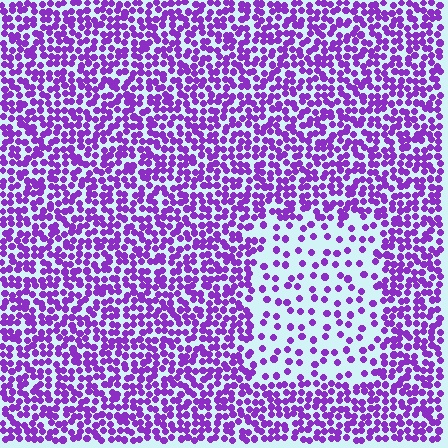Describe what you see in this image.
The image contains small purple elements arranged at two different densities. A rectangle-shaped region is visible where the elements are less densely packed than the surrounding area.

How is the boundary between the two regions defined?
The boundary is defined by a change in element density (approximately 2.6x ratio). All elements are the same color, size, and shape.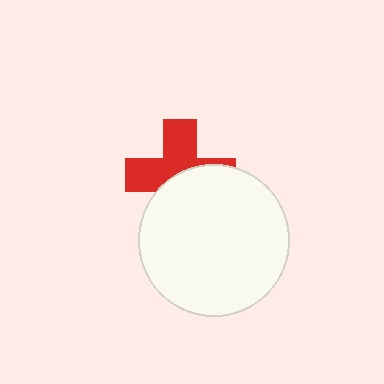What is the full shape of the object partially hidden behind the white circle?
The partially hidden object is a red cross.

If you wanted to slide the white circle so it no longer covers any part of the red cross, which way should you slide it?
Slide it down — that is the most direct way to separate the two shapes.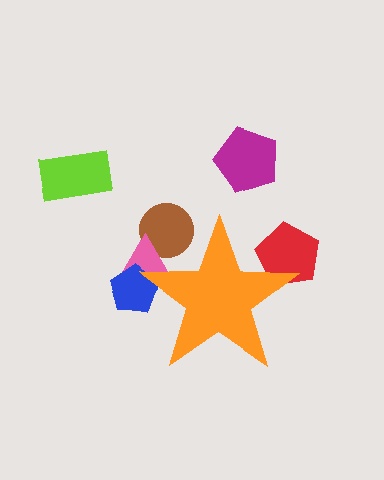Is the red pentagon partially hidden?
Yes, the red pentagon is partially hidden behind the orange star.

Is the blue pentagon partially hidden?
Yes, the blue pentagon is partially hidden behind the orange star.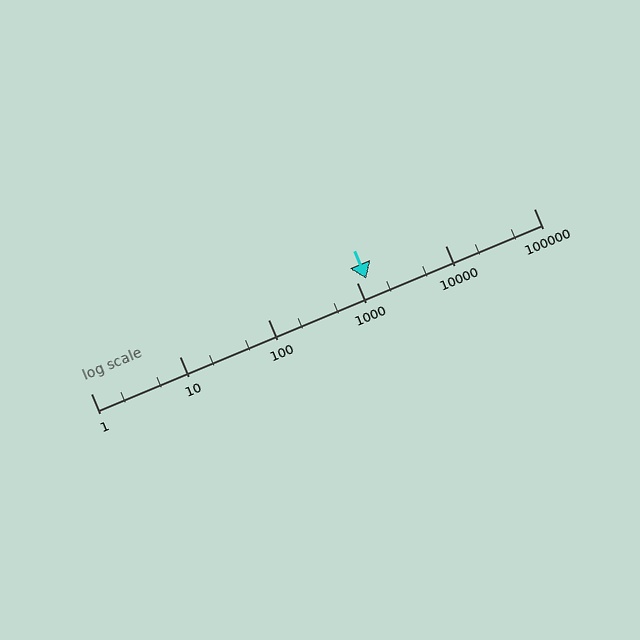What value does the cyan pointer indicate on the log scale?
The pointer indicates approximately 1300.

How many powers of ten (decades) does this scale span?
The scale spans 5 decades, from 1 to 100000.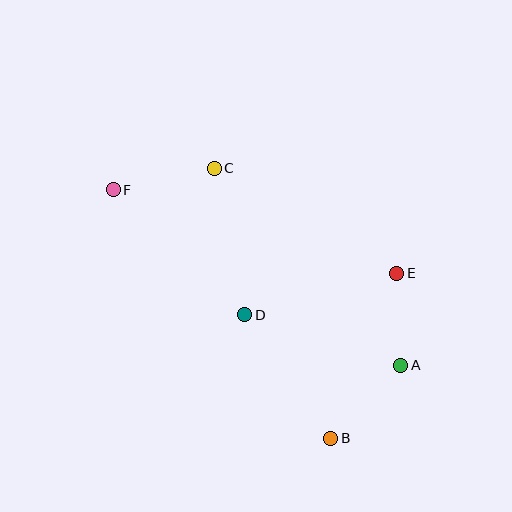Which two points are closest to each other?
Points A and E are closest to each other.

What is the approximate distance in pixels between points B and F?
The distance between B and F is approximately 330 pixels.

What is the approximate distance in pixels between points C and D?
The distance between C and D is approximately 150 pixels.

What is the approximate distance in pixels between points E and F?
The distance between E and F is approximately 296 pixels.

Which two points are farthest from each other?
Points A and F are farthest from each other.